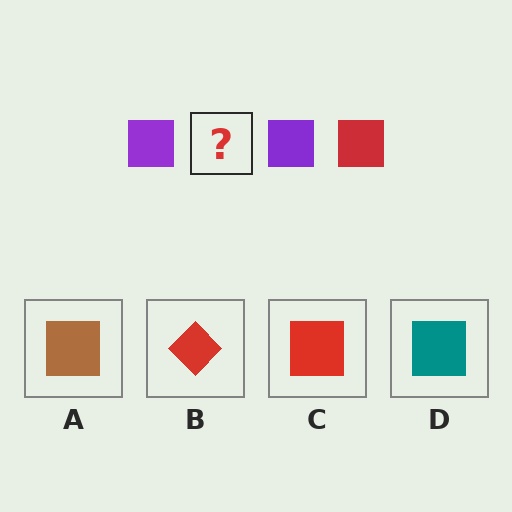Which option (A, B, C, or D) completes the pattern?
C.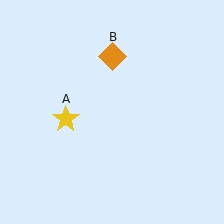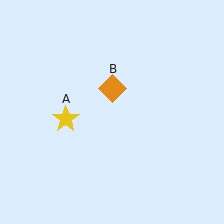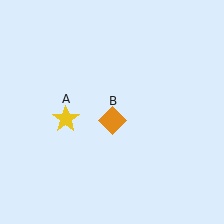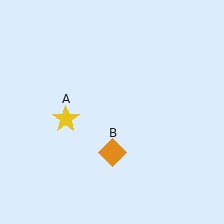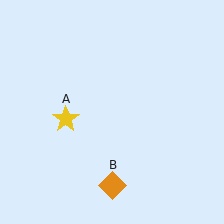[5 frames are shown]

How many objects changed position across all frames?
1 object changed position: orange diamond (object B).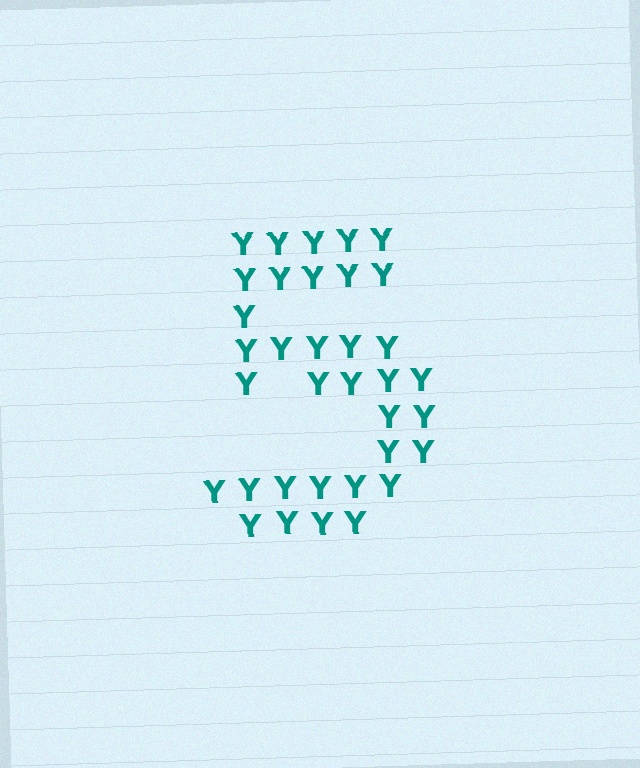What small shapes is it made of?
It is made of small letter Y's.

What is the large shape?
The large shape is the digit 5.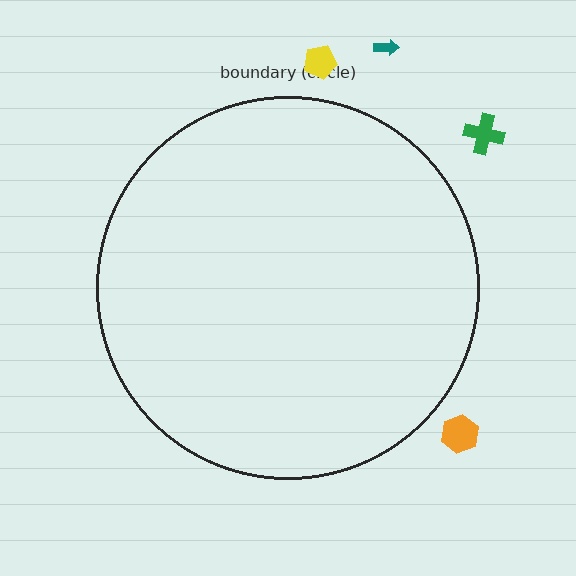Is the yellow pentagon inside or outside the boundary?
Outside.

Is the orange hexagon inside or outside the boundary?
Outside.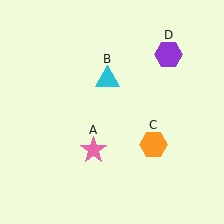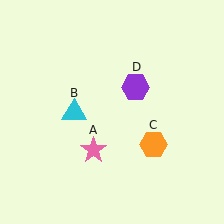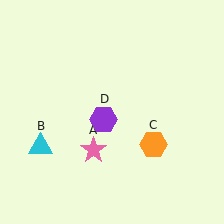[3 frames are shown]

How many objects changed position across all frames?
2 objects changed position: cyan triangle (object B), purple hexagon (object D).